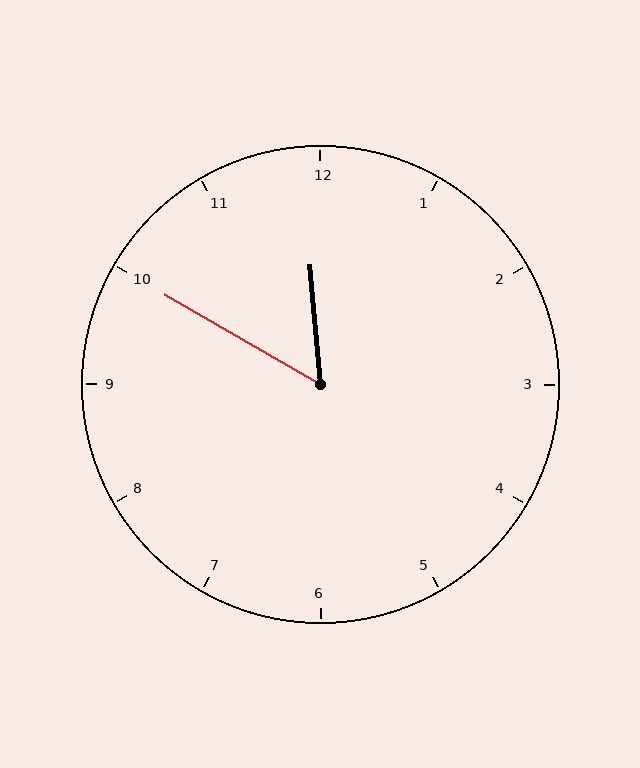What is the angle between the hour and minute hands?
Approximately 55 degrees.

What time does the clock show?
11:50.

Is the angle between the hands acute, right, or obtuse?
It is acute.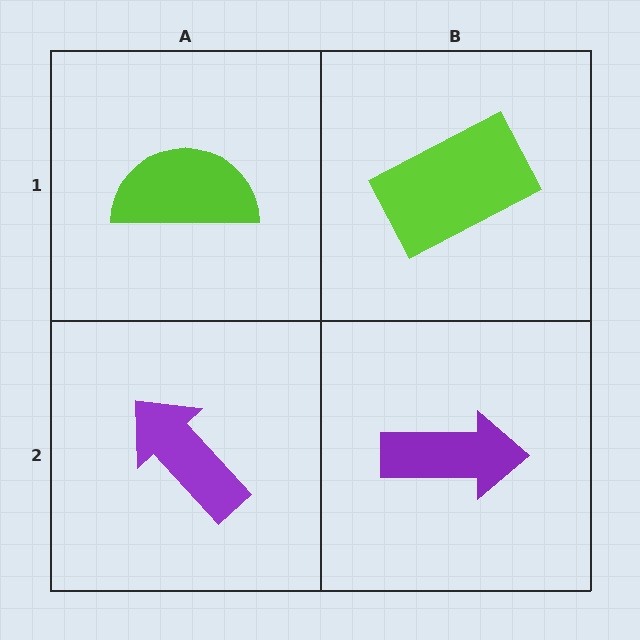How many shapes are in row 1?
2 shapes.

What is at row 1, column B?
A lime rectangle.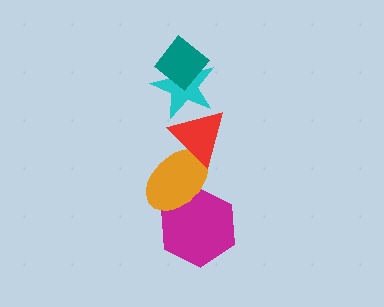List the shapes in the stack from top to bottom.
From top to bottom: the teal diamond, the cyan star, the red triangle, the orange ellipse, the magenta hexagon.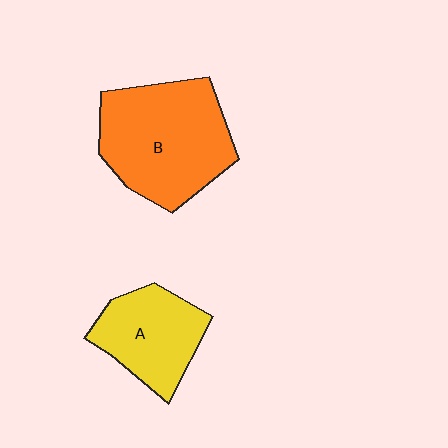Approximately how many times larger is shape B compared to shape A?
Approximately 1.6 times.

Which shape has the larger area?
Shape B (orange).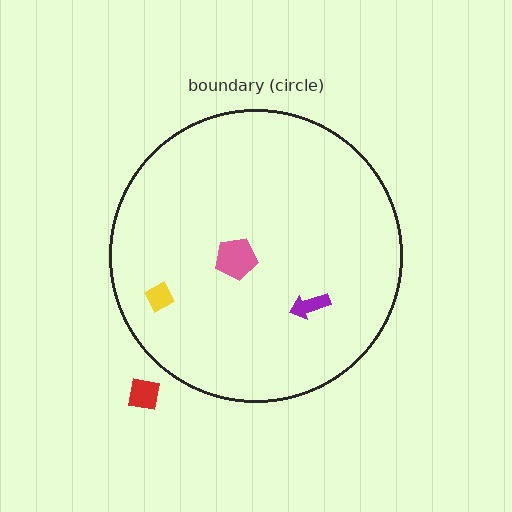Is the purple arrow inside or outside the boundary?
Inside.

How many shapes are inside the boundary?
3 inside, 1 outside.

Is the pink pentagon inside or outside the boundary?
Inside.